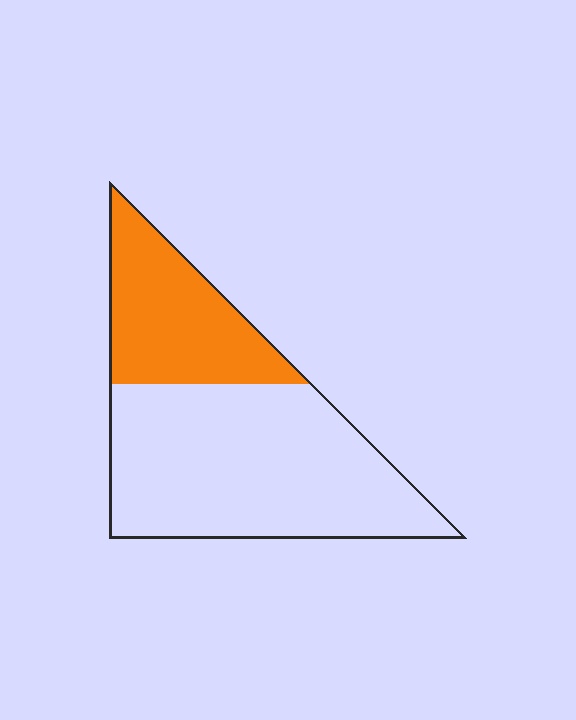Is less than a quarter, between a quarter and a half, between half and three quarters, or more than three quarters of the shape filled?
Between a quarter and a half.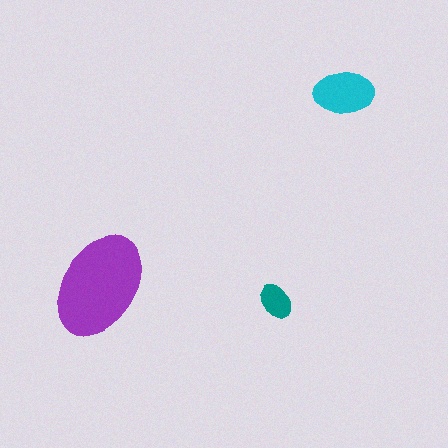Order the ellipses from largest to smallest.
the purple one, the cyan one, the teal one.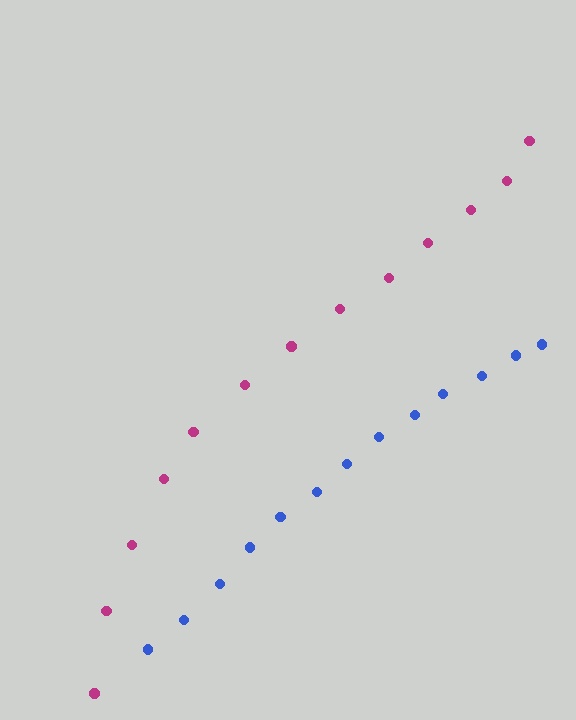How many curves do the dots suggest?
There are 2 distinct paths.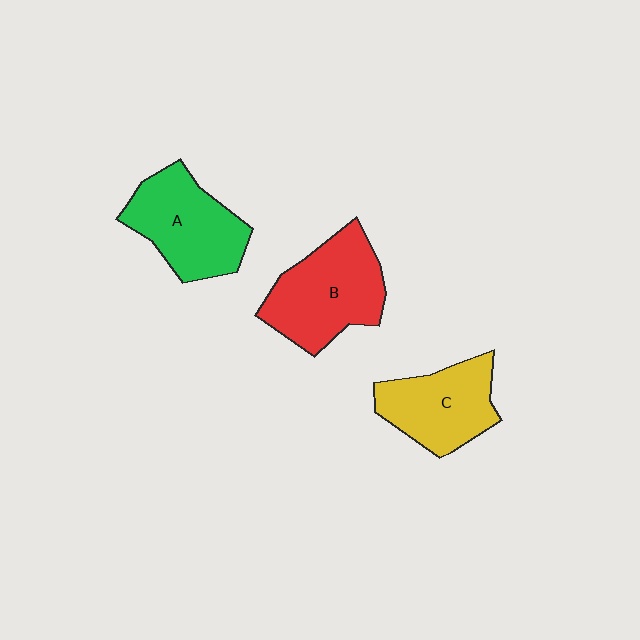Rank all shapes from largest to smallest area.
From largest to smallest: B (red), A (green), C (yellow).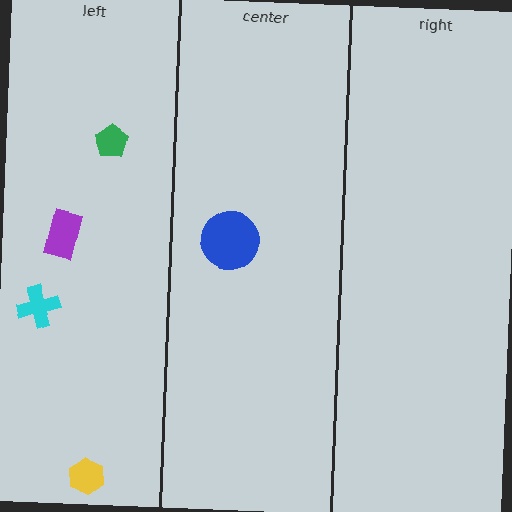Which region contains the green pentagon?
The left region.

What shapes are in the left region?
The green pentagon, the cyan cross, the yellow hexagon, the purple rectangle.